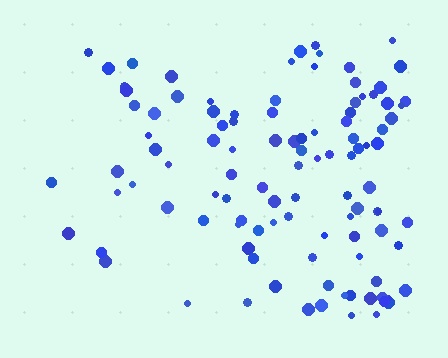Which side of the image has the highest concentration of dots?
The right.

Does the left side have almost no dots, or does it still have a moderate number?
Still a moderate number, just noticeably fewer than the right.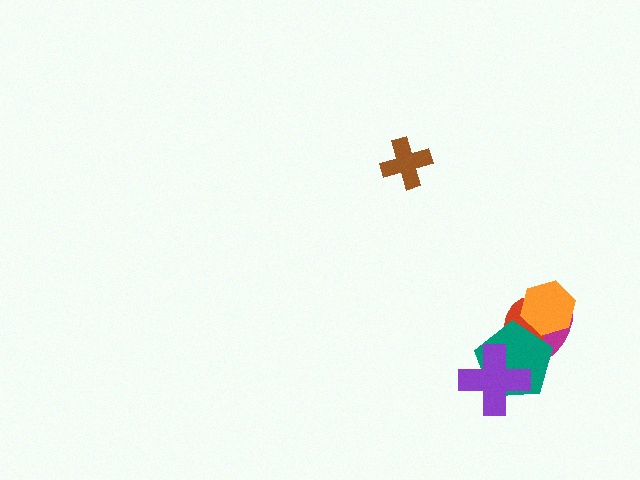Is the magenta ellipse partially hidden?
Yes, it is partially covered by another shape.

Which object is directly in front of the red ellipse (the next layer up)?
The teal pentagon is directly in front of the red ellipse.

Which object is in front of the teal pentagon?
The purple cross is in front of the teal pentagon.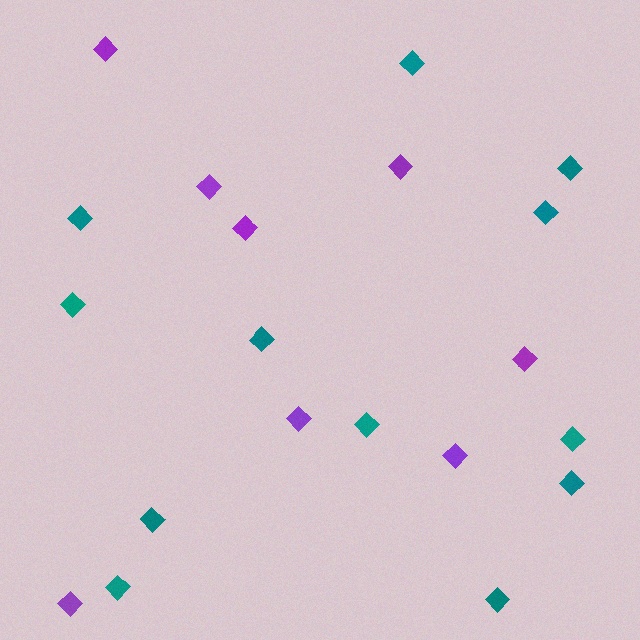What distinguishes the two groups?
There are 2 groups: one group of teal diamonds (12) and one group of purple diamonds (8).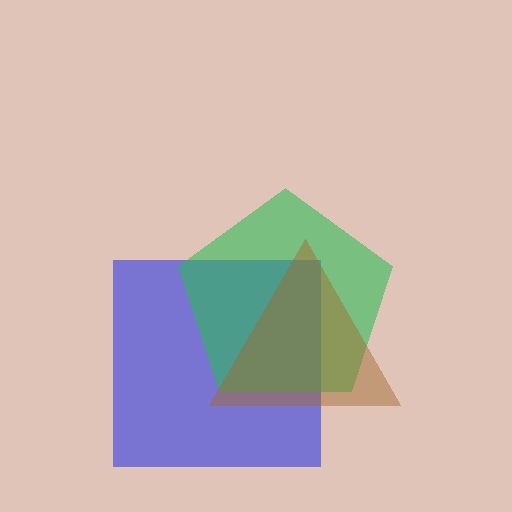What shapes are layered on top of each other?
The layered shapes are: a blue square, a green pentagon, a brown triangle.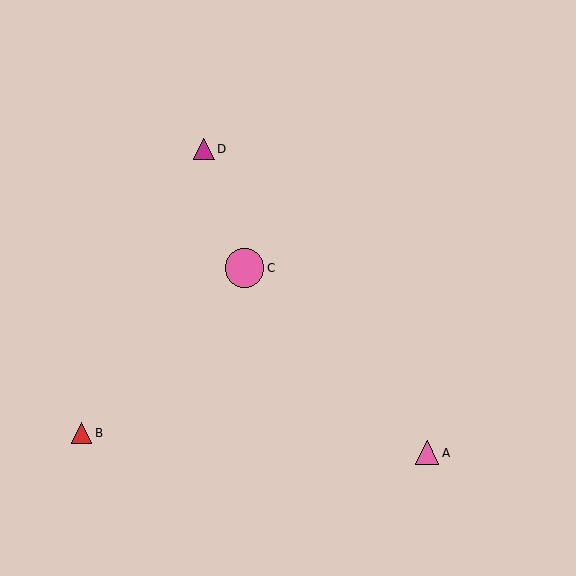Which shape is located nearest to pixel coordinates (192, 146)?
The magenta triangle (labeled D) at (204, 149) is nearest to that location.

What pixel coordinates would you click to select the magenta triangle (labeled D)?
Click at (204, 149) to select the magenta triangle D.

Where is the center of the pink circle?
The center of the pink circle is at (244, 268).